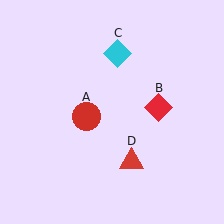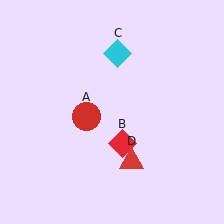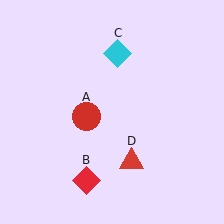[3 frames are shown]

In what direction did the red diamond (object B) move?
The red diamond (object B) moved down and to the left.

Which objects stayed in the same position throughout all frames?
Red circle (object A) and cyan diamond (object C) and red triangle (object D) remained stationary.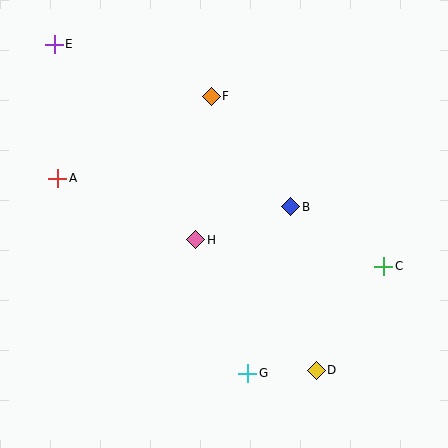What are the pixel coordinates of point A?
Point A is at (58, 178).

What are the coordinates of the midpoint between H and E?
The midpoint between H and E is at (125, 142).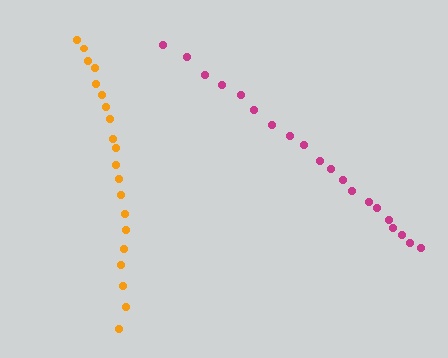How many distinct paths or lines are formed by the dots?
There are 2 distinct paths.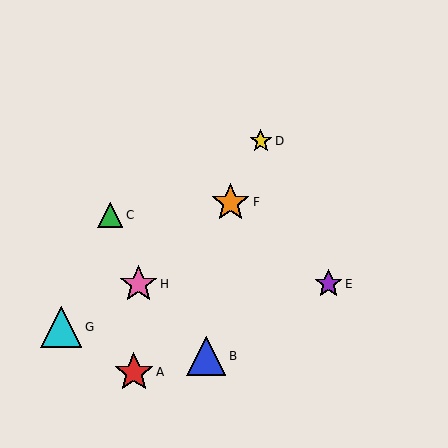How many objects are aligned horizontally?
2 objects (E, H) are aligned horizontally.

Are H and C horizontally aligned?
No, H is at y≈284 and C is at y≈215.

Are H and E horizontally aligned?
Yes, both are at y≈284.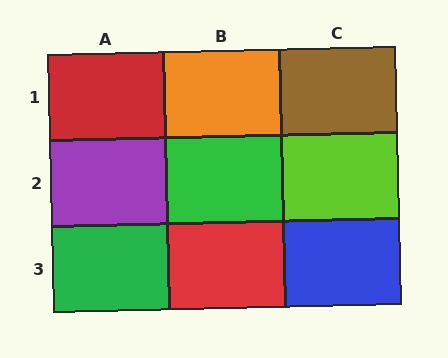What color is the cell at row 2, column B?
Green.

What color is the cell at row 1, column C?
Brown.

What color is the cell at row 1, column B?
Orange.